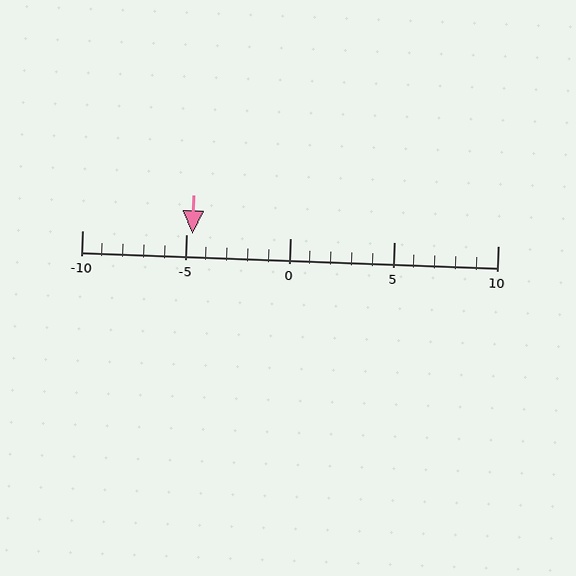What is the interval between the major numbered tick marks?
The major tick marks are spaced 5 units apart.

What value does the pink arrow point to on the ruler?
The pink arrow points to approximately -5.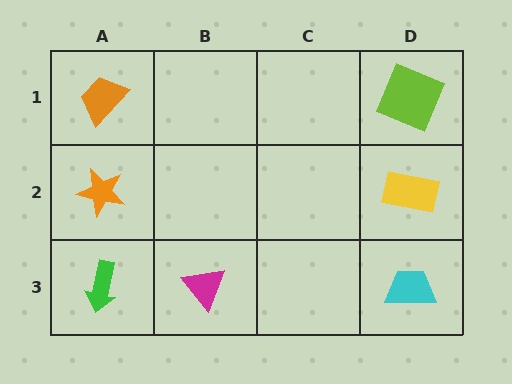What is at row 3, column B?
A magenta triangle.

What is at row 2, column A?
An orange star.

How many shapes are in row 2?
2 shapes.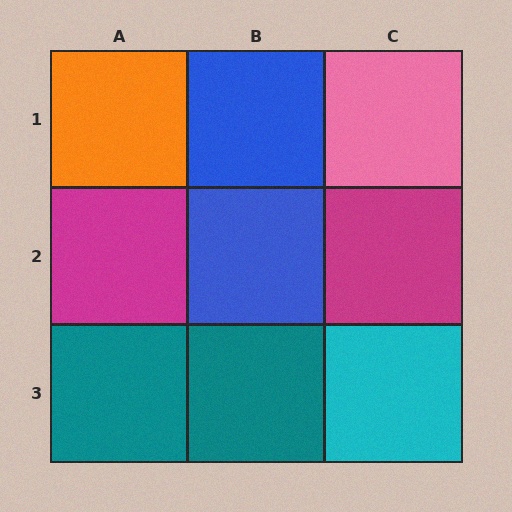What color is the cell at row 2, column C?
Magenta.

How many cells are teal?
2 cells are teal.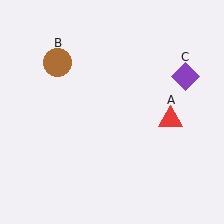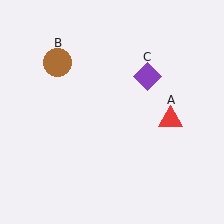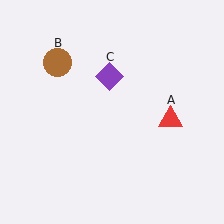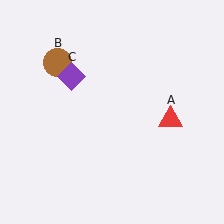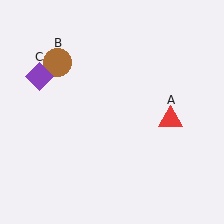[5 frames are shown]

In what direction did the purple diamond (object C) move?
The purple diamond (object C) moved left.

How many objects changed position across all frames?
1 object changed position: purple diamond (object C).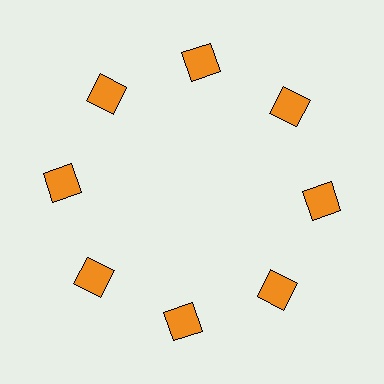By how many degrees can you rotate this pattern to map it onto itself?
The pattern maps onto itself every 45 degrees of rotation.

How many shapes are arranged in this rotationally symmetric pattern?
There are 8 shapes, arranged in 8 groups of 1.